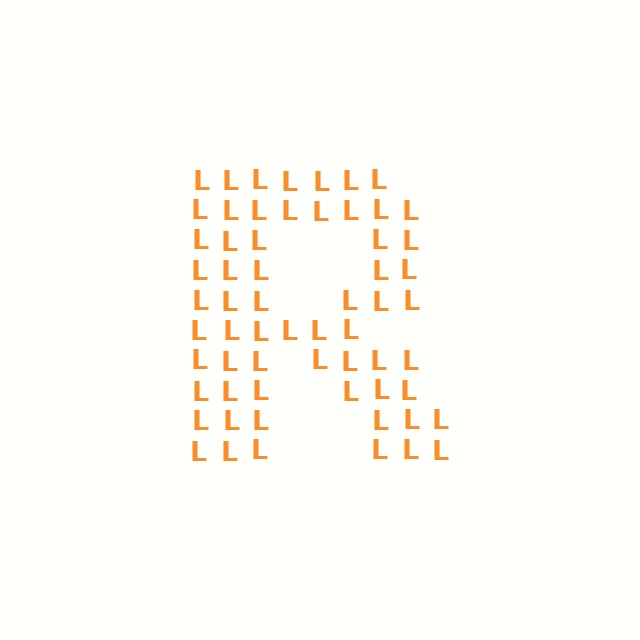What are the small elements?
The small elements are letter L's.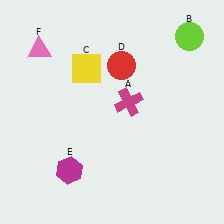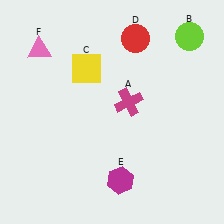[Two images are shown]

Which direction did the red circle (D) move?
The red circle (D) moved up.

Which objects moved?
The objects that moved are: the red circle (D), the magenta hexagon (E).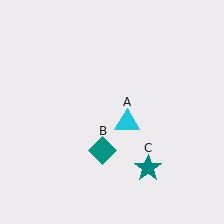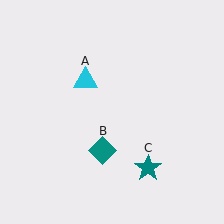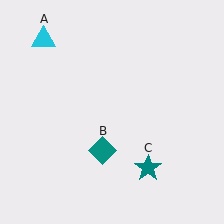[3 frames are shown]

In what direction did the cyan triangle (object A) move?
The cyan triangle (object A) moved up and to the left.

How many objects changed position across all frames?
1 object changed position: cyan triangle (object A).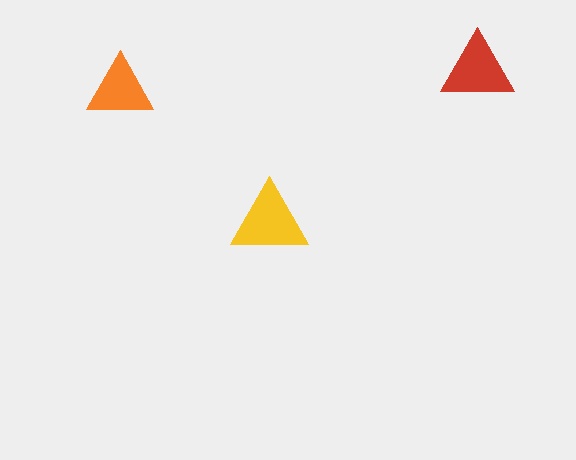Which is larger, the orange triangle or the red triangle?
The red one.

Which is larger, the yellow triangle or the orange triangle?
The yellow one.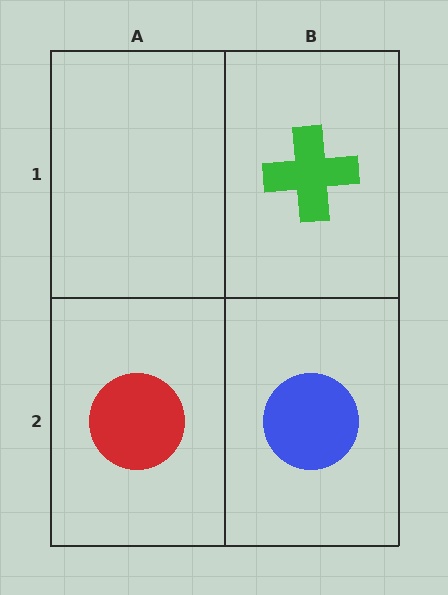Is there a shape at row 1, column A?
No, that cell is empty.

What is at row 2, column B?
A blue circle.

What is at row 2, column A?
A red circle.